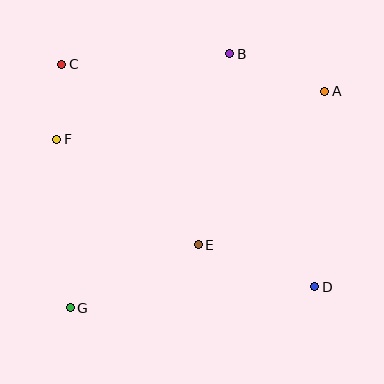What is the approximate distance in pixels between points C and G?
The distance between C and G is approximately 244 pixels.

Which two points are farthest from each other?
Points C and D are farthest from each other.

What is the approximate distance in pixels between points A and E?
The distance between A and E is approximately 199 pixels.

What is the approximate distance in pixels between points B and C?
The distance between B and C is approximately 168 pixels.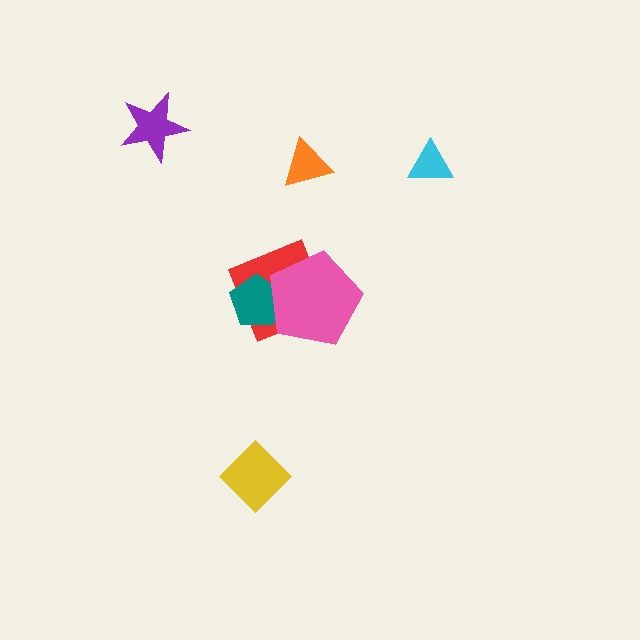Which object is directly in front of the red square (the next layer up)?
The teal pentagon is directly in front of the red square.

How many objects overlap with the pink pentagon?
2 objects overlap with the pink pentagon.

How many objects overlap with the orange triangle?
0 objects overlap with the orange triangle.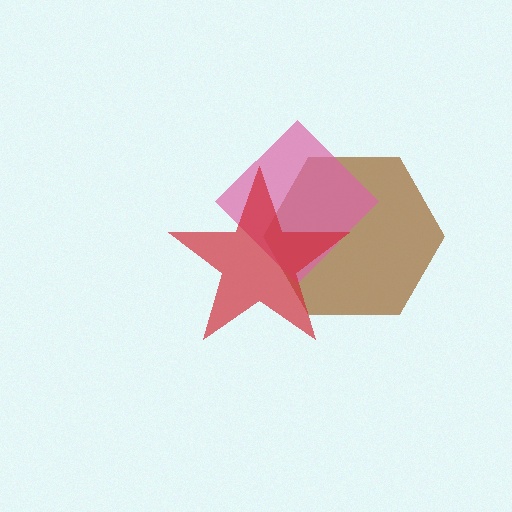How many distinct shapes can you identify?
There are 3 distinct shapes: a brown hexagon, a pink diamond, a red star.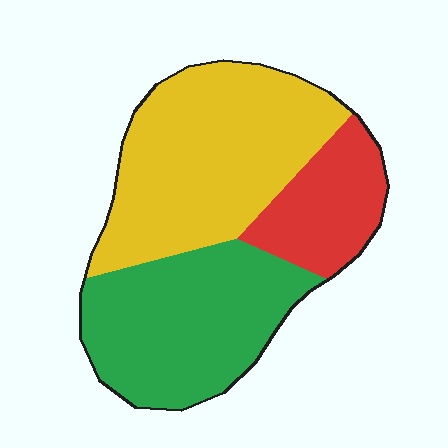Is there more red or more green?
Green.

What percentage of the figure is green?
Green covers about 35% of the figure.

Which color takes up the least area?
Red, at roughly 20%.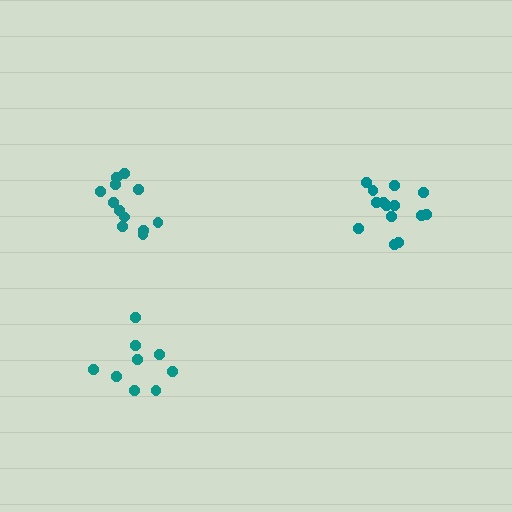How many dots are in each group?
Group 1: 14 dots, Group 2: 13 dots, Group 3: 9 dots (36 total).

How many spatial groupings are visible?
There are 3 spatial groupings.